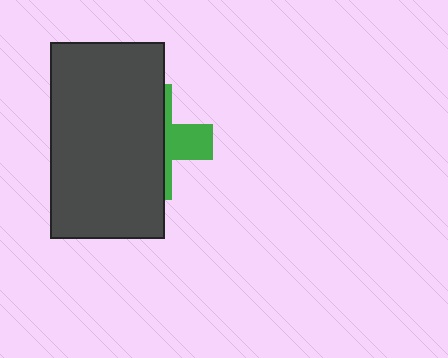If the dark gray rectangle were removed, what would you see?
You would see the complete green cross.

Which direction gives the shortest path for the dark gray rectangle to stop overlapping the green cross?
Moving left gives the shortest separation.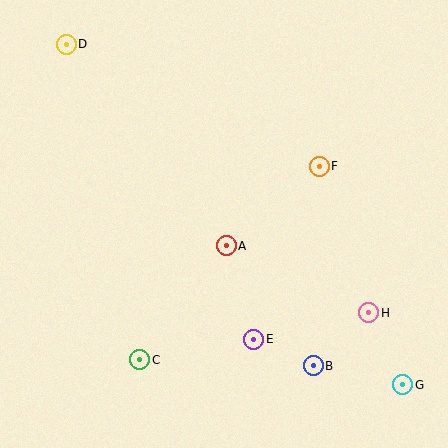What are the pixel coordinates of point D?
Point D is at (66, 44).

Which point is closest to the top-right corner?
Point F is closest to the top-right corner.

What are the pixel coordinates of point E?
Point E is at (254, 339).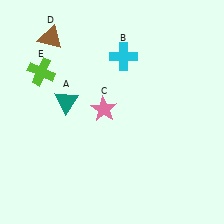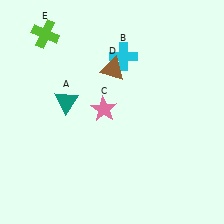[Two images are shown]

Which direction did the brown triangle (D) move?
The brown triangle (D) moved right.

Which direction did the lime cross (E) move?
The lime cross (E) moved up.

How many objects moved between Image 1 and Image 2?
2 objects moved between the two images.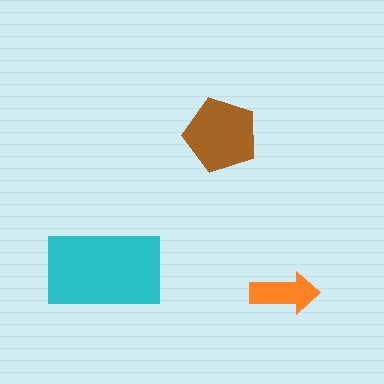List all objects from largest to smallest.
The cyan rectangle, the brown pentagon, the orange arrow.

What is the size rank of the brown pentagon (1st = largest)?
2nd.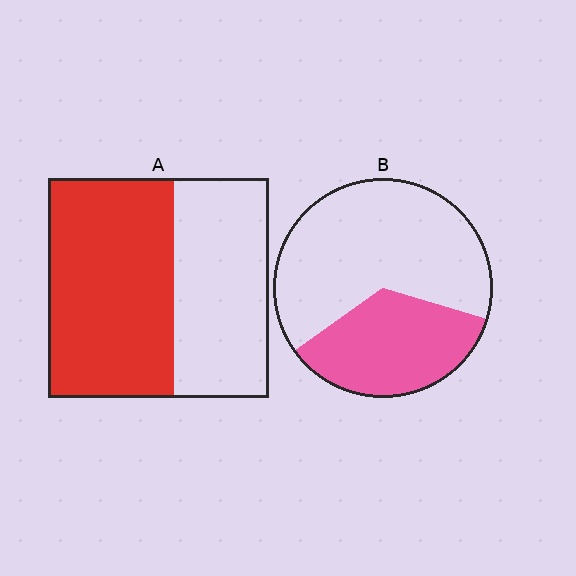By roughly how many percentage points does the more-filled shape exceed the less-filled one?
By roughly 20 percentage points (A over B).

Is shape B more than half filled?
No.